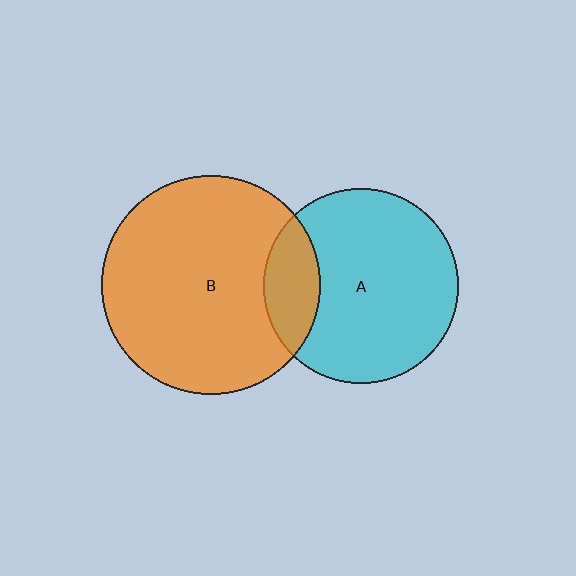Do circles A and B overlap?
Yes.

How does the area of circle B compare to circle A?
Approximately 1.3 times.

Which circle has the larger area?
Circle B (orange).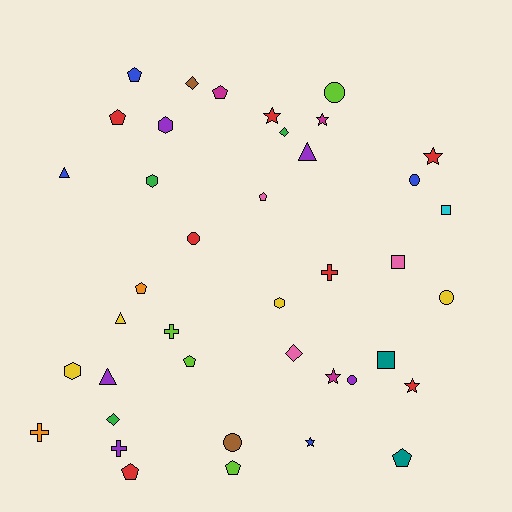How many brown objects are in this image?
There are 2 brown objects.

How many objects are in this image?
There are 40 objects.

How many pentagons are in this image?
There are 9 pentagons.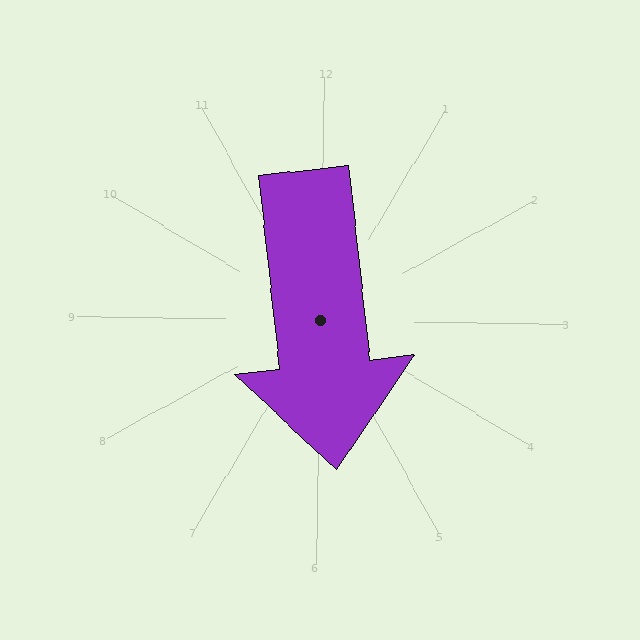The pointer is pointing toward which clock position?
Roughly 6 o'clock.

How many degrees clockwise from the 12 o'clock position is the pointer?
Approximately 173 degrees.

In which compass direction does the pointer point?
South.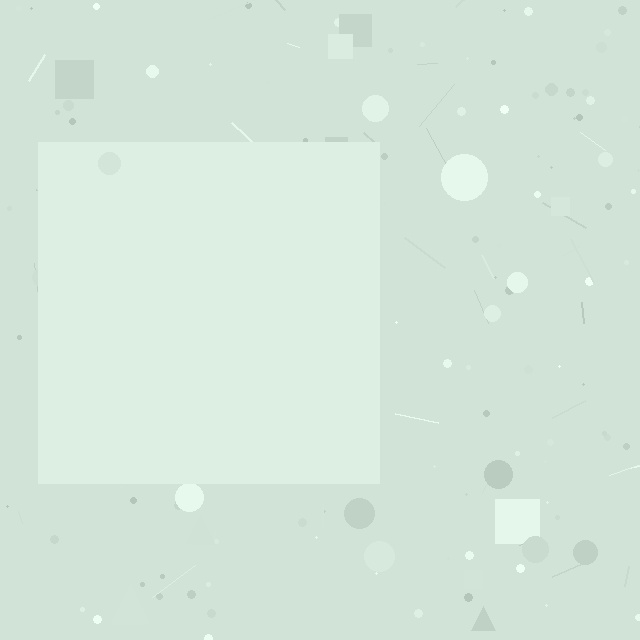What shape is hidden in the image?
A square is hidden in the image.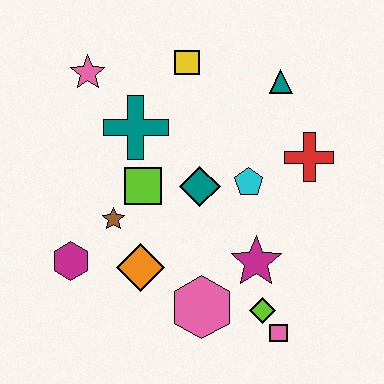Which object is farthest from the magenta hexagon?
The teal triangle is farthest from the magenta hexagon.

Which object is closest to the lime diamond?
The pink square is closest to the lime diamond.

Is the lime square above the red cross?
No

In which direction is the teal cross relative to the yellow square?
The teal cross is below the yellow square.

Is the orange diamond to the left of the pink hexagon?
Yes